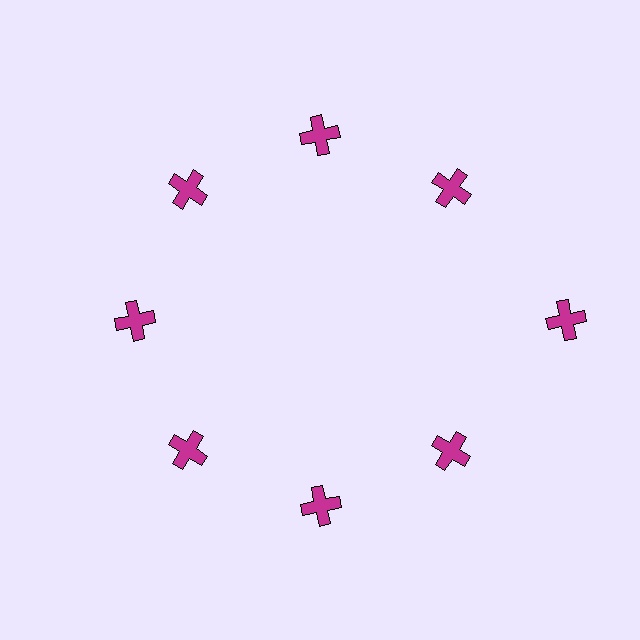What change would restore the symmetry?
The symmetry would be restored by moving it inward, back onto the ring so that all 8 crosses sit at equal angles and equal distance from the center.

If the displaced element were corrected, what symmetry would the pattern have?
It would have 8-fold rotational symmetry — the pattern would map onto itself every 45 degrees.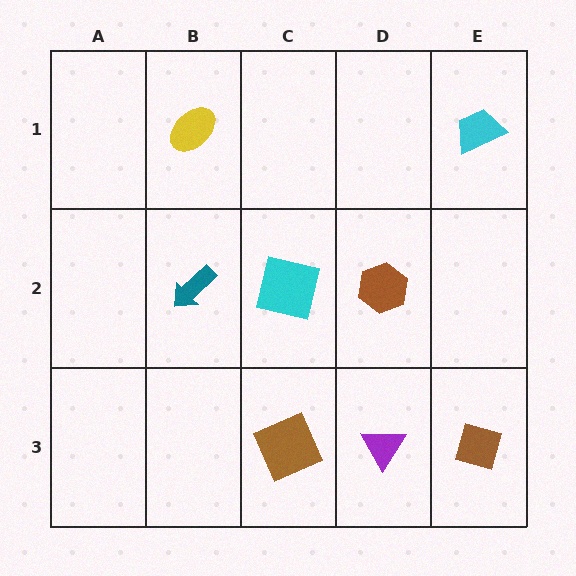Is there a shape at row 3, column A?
No, that cell is empty.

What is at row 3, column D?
A purple triangle.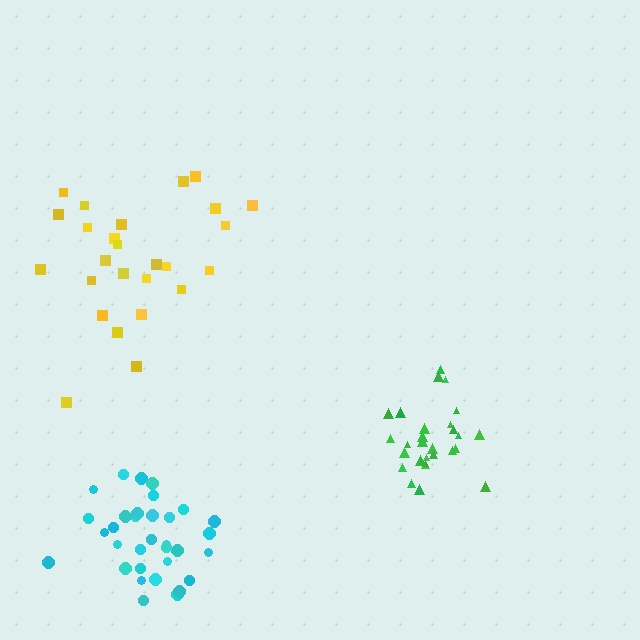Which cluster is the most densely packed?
Green.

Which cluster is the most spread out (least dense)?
Yellow.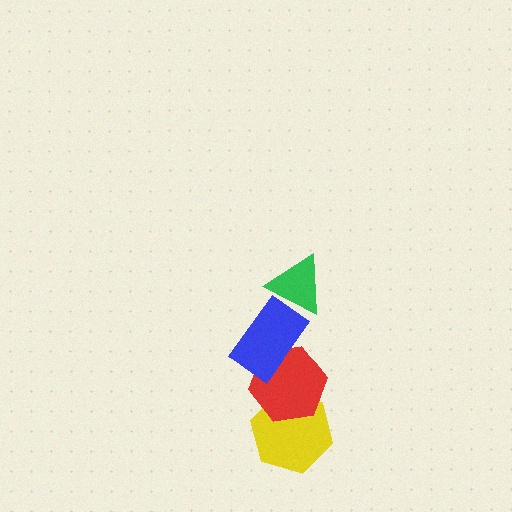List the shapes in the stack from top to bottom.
From top to bottom: the green triangle, the blue rectangle, the red hexagon, the yellow hexagon.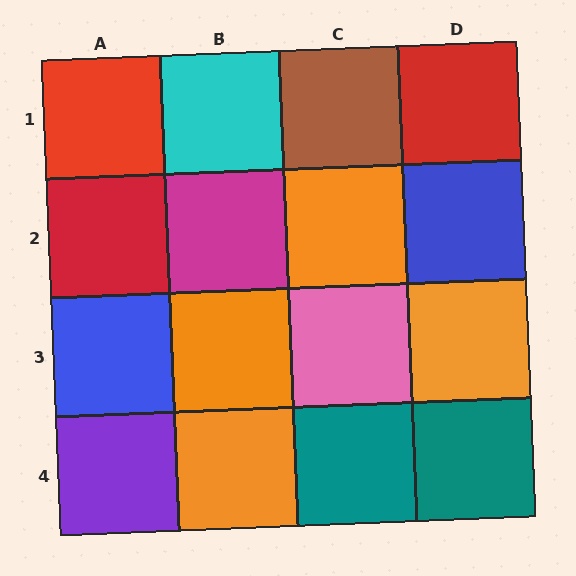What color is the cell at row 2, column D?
Blue.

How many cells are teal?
2 cells are teal.